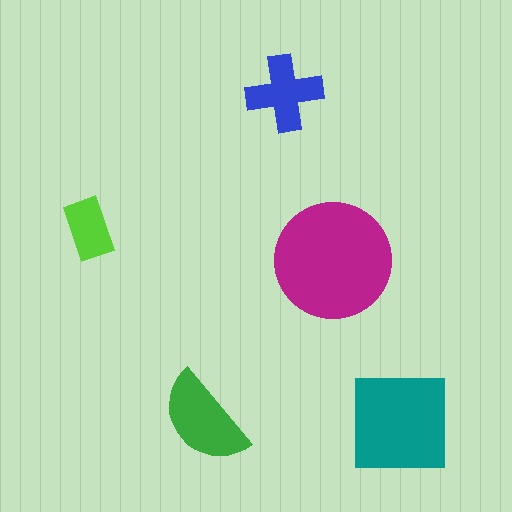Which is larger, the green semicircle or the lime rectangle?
The green semicircle.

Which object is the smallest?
The lime rectangle.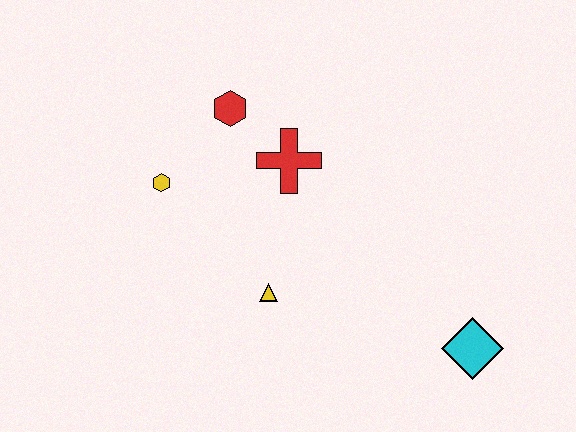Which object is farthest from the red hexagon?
The cyan diamond is farthest from the red hexagon.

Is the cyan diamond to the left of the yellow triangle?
No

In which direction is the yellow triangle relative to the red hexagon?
The yellow triangle is below the red hexagon.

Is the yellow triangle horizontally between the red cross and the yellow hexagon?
Yes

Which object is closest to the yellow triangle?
The red cross is closest to the yellow triangle.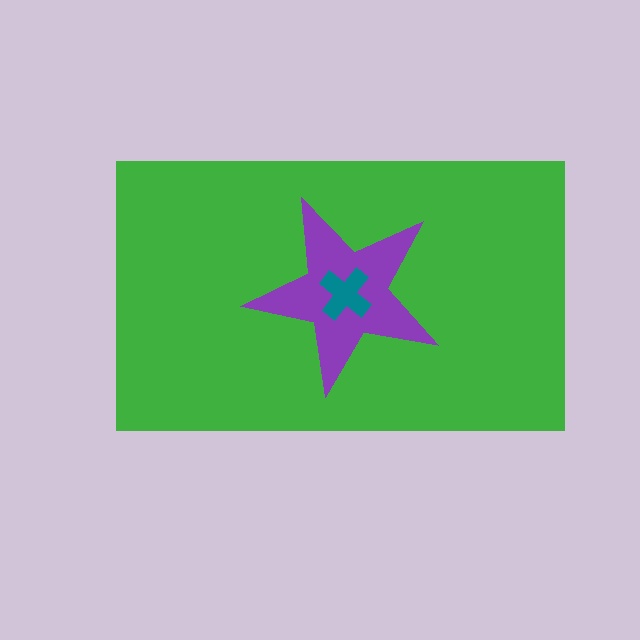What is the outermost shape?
The green rectangle.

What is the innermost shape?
The teal cross.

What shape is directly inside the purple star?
The teal cross.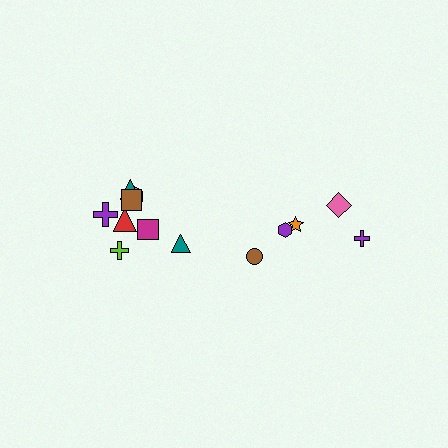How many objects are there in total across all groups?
There are 13 objects.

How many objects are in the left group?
There are 8 objects.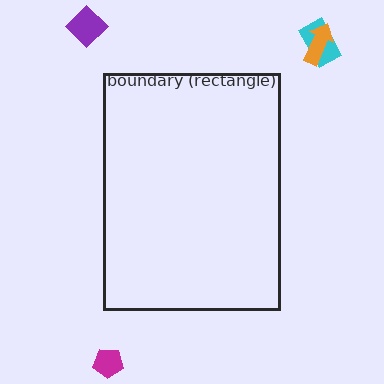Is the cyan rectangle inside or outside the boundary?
Outside.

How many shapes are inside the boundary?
0 inside, 4 outside.